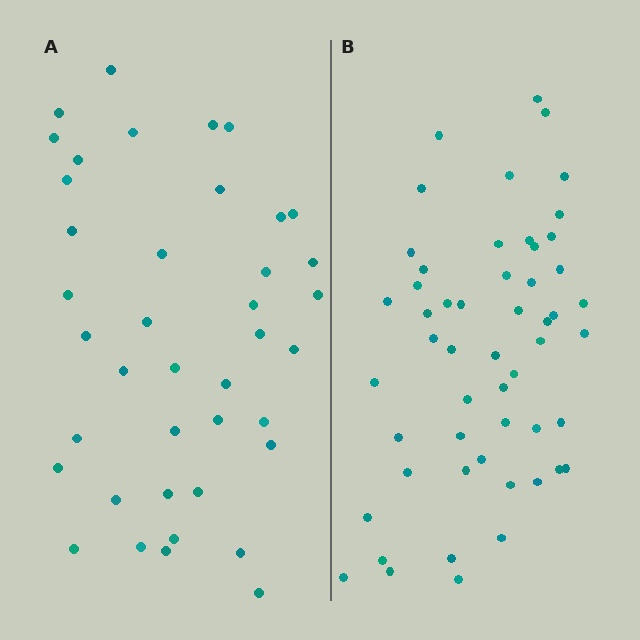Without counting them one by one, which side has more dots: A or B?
Region B (the right region) has more dots.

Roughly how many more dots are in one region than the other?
Region B has approximately 15 more dots than region A.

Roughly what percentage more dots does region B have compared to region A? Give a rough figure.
About 30% more.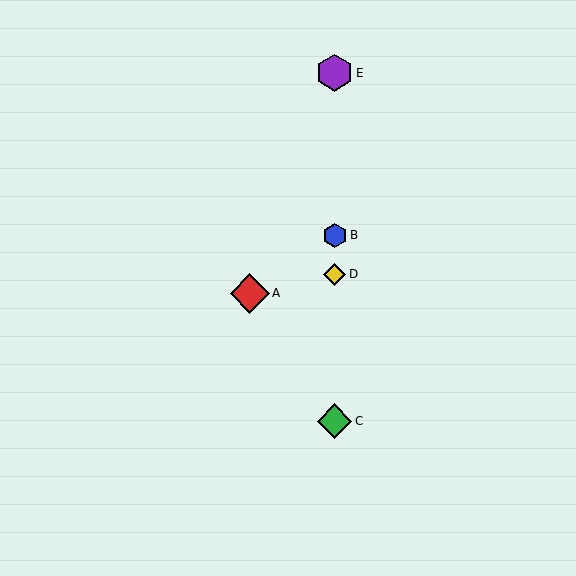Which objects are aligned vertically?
Objects B, C, D, E are aligned vertically.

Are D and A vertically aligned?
No, D is at x≈335 and A is at x≈250.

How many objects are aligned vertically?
4 objects (B, C, D, E) are aligned vertically.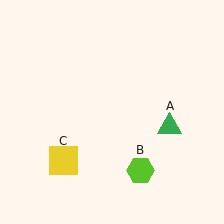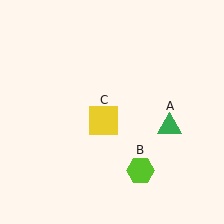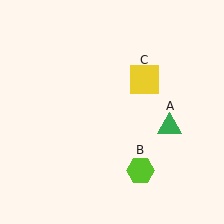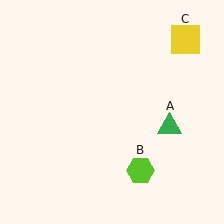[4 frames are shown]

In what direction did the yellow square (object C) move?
The yellow square (object C) moved up and to the right.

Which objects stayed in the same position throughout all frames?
Green triangle (object A) and lime hexagon (object B) remained stationary.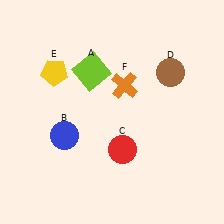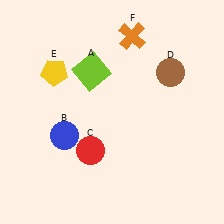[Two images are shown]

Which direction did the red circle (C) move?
The red circle (C) moved left.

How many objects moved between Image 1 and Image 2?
2 objects moved between the two images.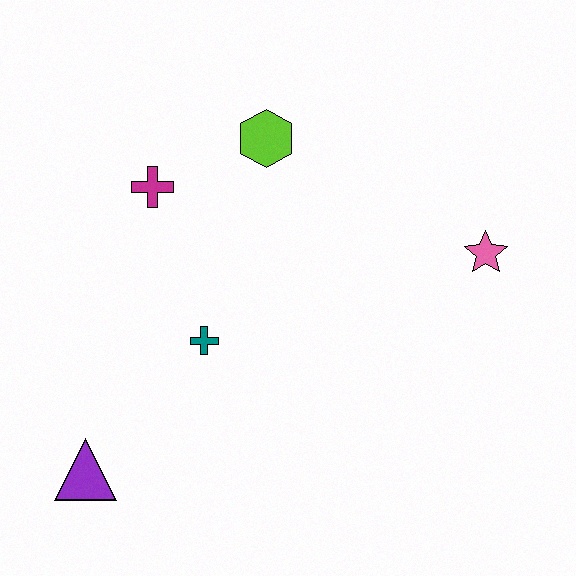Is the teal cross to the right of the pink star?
No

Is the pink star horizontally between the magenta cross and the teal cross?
No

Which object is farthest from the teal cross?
The pink star is farthest from the teal cross.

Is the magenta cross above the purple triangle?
Yes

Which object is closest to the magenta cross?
The lime hexagon is closest to the magenta cross.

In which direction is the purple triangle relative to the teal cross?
The purple triangle is below the teal cross.